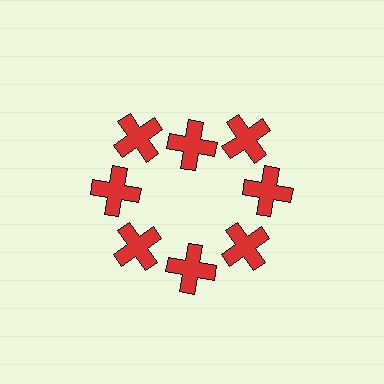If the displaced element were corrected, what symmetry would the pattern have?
It would have 8-fold rotational symmetry — the pattern would map onto itself every 45 degrees.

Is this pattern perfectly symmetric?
No. The 8 red crosses are arranged in a ring, but one element near the 12 o'clock position is pulled inward toward the center, breaking the 8-fold rotational symmetry.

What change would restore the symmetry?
The symmetry would be restored by moving it outward, back onto the ring so that all 8 crosses sit at equal angles and equal distance from the center.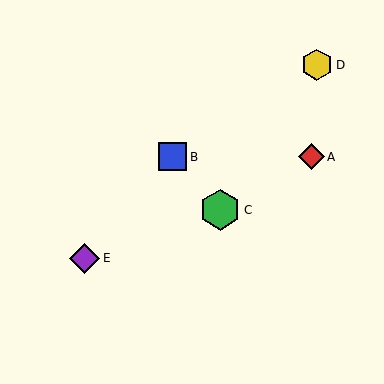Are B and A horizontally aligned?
Yes, both are at y≈157.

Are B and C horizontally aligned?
No, B is at y≈157 and C is at y≈210.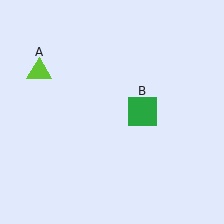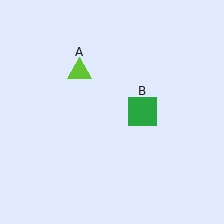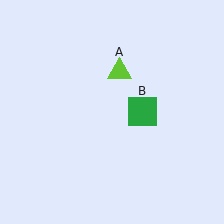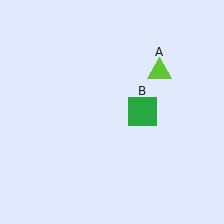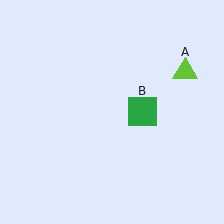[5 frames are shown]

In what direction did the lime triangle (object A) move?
The lime triangle (object A) moved right.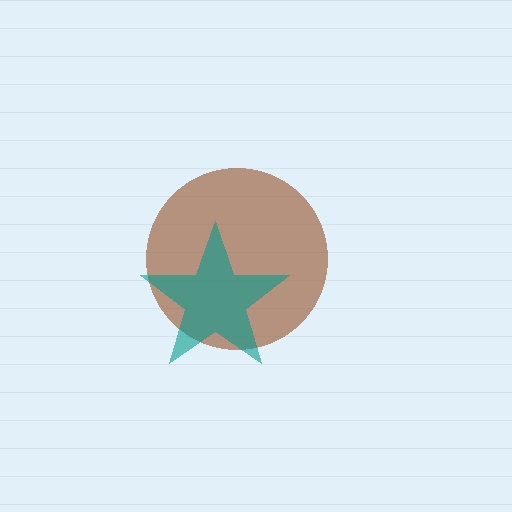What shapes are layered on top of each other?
The layered shapes are: a brown circle, a teal star.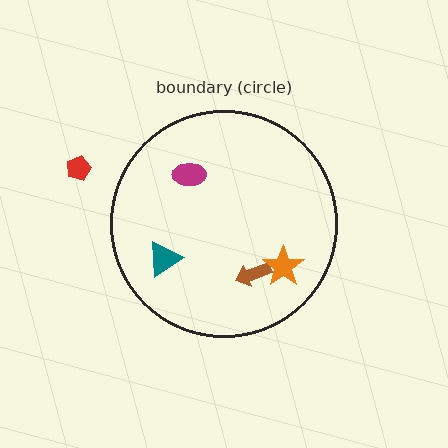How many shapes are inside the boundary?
4 inside, 1 outside.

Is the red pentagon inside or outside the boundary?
Outside.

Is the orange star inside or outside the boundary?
Inside.